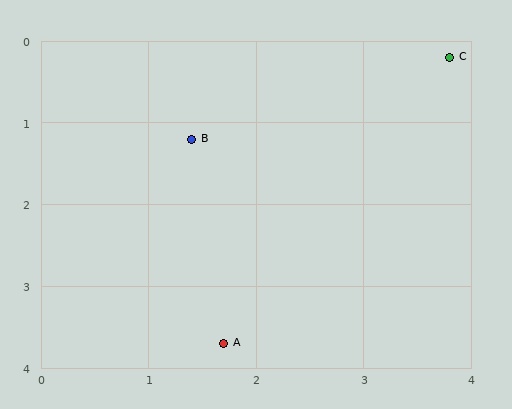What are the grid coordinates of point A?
Point A is at approximately (1.7, 3.7).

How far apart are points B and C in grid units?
Points B and C are about 2.6 grid units apart.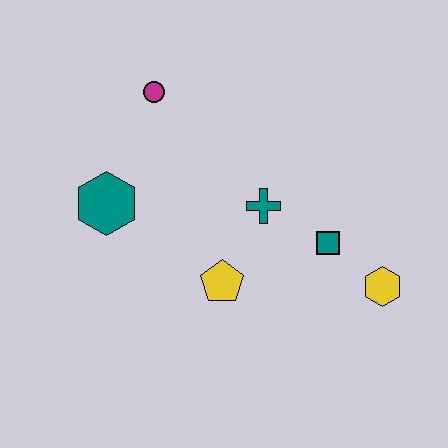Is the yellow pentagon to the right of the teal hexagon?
Yes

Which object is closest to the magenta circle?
The teal hexagon is closest to the magenta circle.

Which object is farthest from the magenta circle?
The yellow hexagon is farthest from the magenta circle.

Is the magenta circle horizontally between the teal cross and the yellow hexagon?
No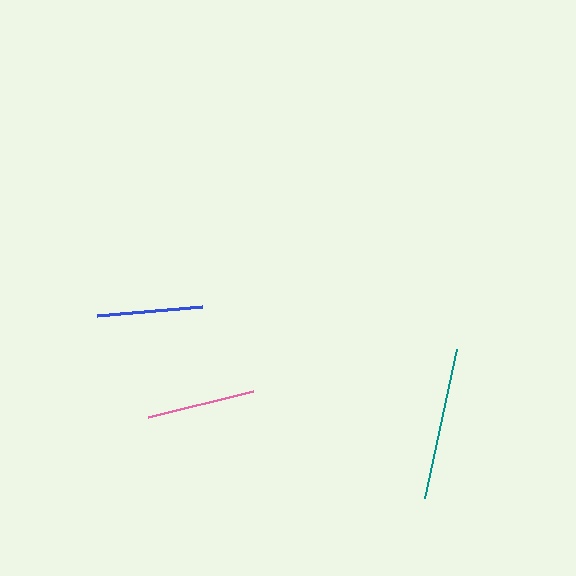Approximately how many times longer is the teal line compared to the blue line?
The teal line is approximately 1.4 times the length of the blue line.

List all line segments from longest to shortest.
From longest to shortest: teal, pink, blue.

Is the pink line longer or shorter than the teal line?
The teal line is longer than the pink line.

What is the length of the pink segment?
The pink segment is approximately 108 pixels long.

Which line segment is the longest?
The teal line is the longest at approximately 153 pixels.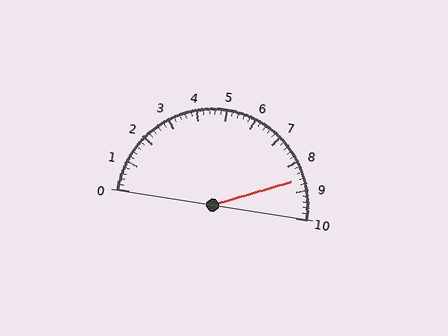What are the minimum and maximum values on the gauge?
The gauge ranges from 0 to 10.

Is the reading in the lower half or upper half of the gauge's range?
The reading is in the upper half of the range (0 to 10).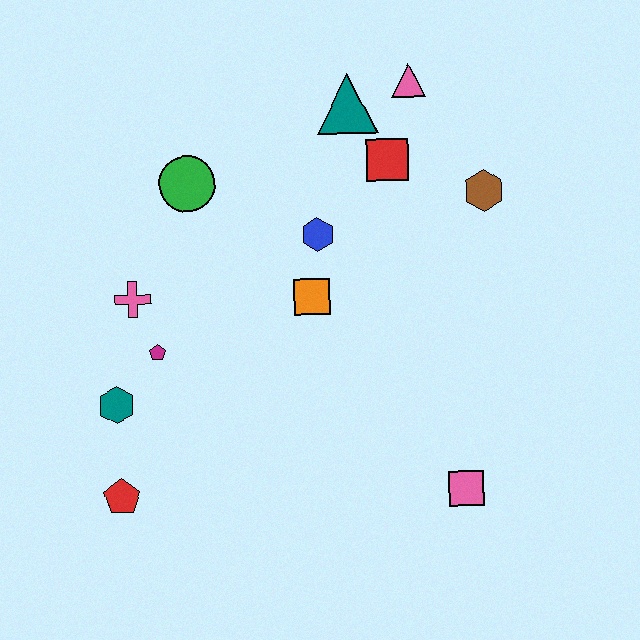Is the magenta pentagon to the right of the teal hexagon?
Yes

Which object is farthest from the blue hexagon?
The red pentagon is farthest from the blue hexagon.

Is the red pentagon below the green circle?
Yes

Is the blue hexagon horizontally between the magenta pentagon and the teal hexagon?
No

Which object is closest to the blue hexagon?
The orange square is closest to the blue hexagon.